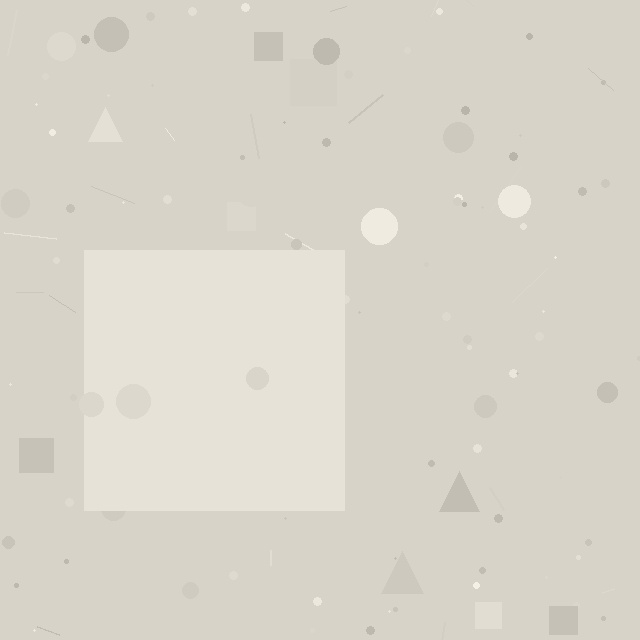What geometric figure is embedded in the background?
A square is embedded in the background.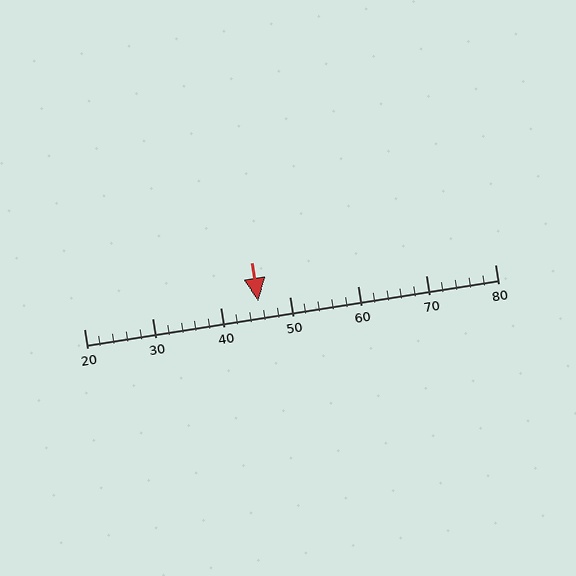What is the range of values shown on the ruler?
The ruler shows values from 20 to 80.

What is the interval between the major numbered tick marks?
The major tick marks are spaced 10 units apart.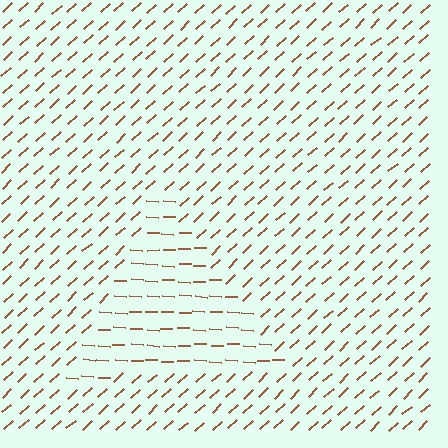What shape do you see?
I see a triangle.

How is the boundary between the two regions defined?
The boundary is defined purely by a change in line orientation (approximately 45 degrees difference). All lines are the same color and thickness.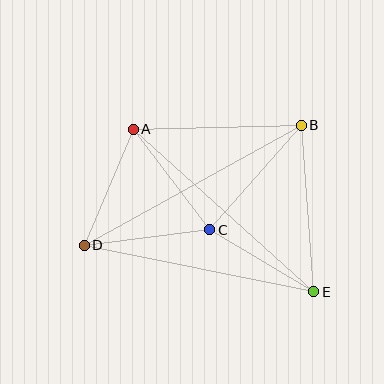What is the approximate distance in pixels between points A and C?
The distance between A and C is approximately 126 pixels.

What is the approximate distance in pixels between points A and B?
The distance between A and B is approximately 168 pixels.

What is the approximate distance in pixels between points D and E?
The distance between D and E is approximately 235 pixels.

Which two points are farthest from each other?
Points B and D are farthest from each other.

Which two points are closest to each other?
Points C and E are closest to each other.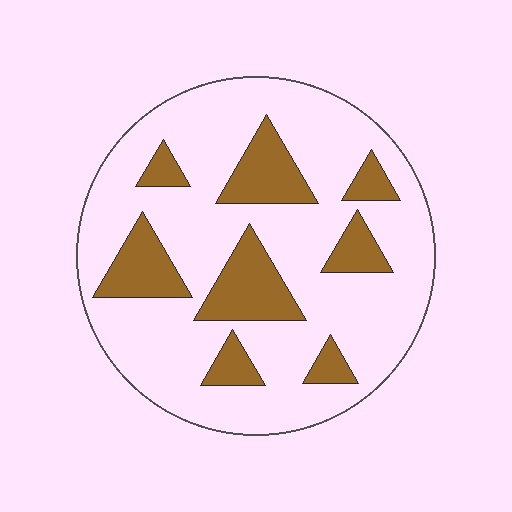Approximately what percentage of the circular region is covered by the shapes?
Approximately 25%.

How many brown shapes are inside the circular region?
8.